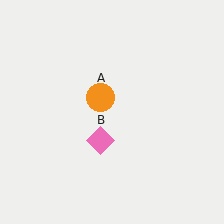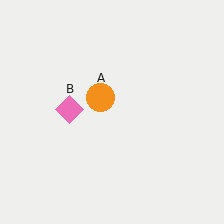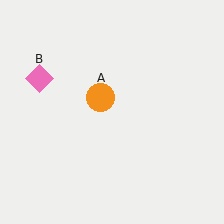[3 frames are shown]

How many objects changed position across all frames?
1 object changed position: pink diamond (object B).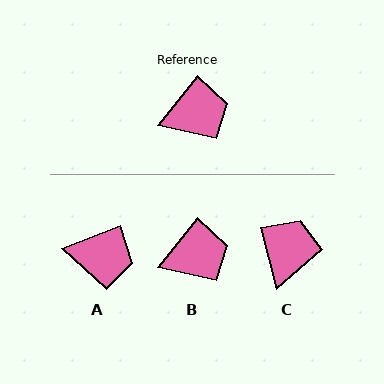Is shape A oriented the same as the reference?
No, it is off by about 30 degrees.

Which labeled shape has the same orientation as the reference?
B.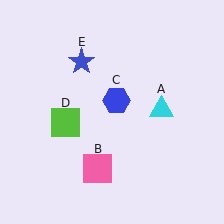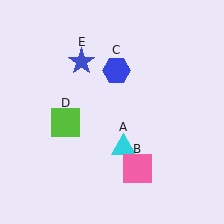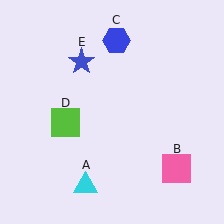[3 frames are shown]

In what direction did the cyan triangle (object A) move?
The cyan triangle (object A) moved down and to the left.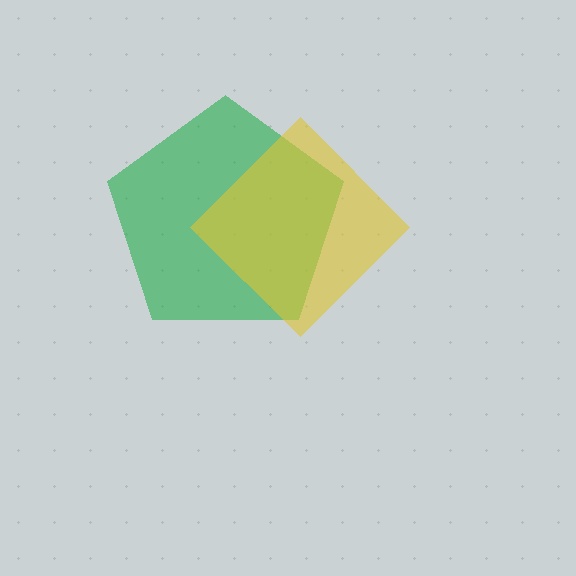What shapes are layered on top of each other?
The layered shapes are: a green pentagon, a yellow diamond.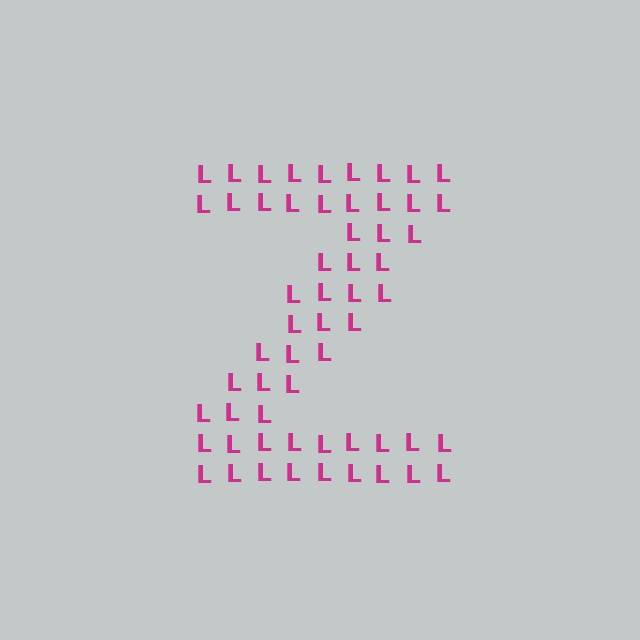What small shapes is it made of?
It is made of small letter L's.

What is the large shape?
The large shape is the letter Z.